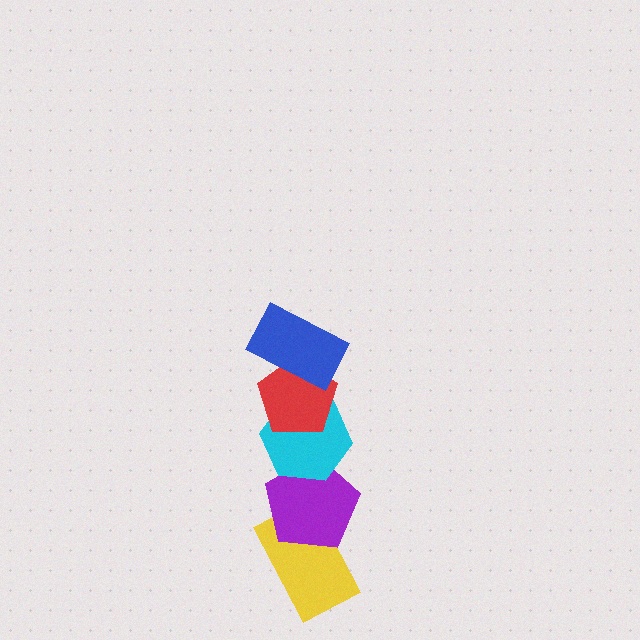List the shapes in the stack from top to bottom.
From top to bottom: the blue rectangle, the red pentagon, the cyan hexagon, the purple pentagon, the yellow rectangle.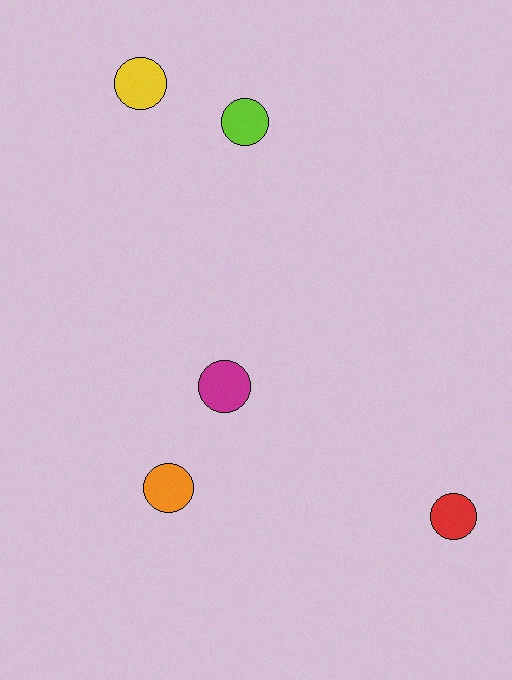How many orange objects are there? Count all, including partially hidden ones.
There is 1 orange object.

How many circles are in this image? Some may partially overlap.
There are 5 circles.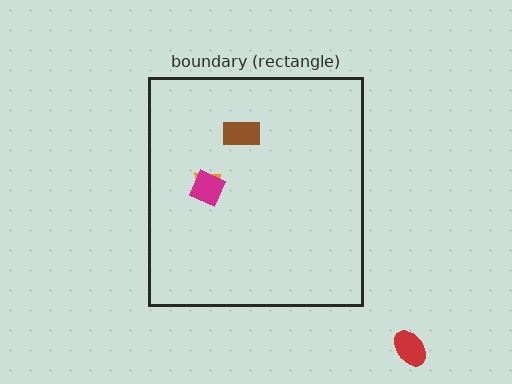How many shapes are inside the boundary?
3 inside, 1 outside.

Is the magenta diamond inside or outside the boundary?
Inside.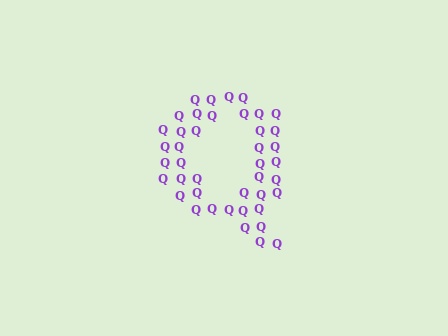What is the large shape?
The large shape is the letter Q.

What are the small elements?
The small elements are letter Q's.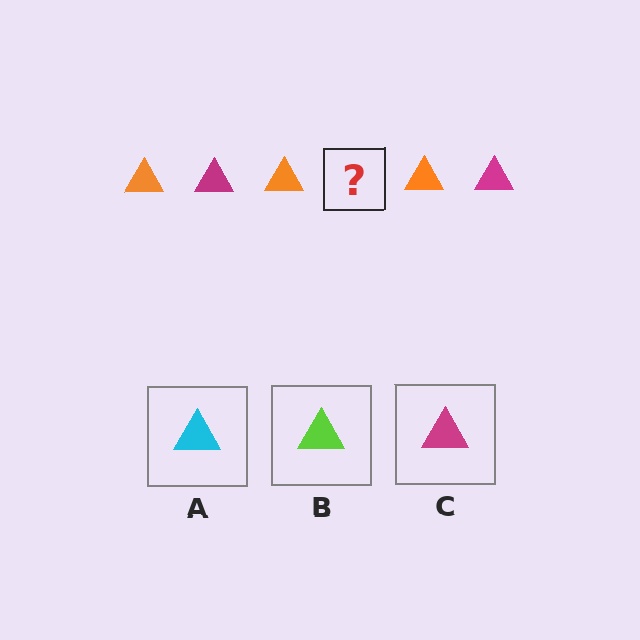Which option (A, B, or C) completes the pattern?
C.